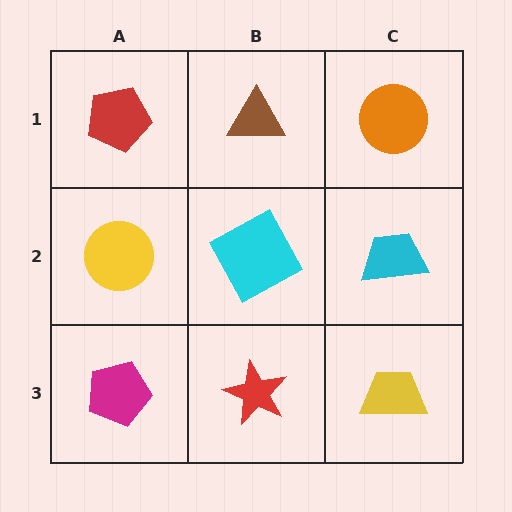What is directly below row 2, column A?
A magenta pentagon.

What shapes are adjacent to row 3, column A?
A yellow circle (row 2, column A), a red star (row 3, column B).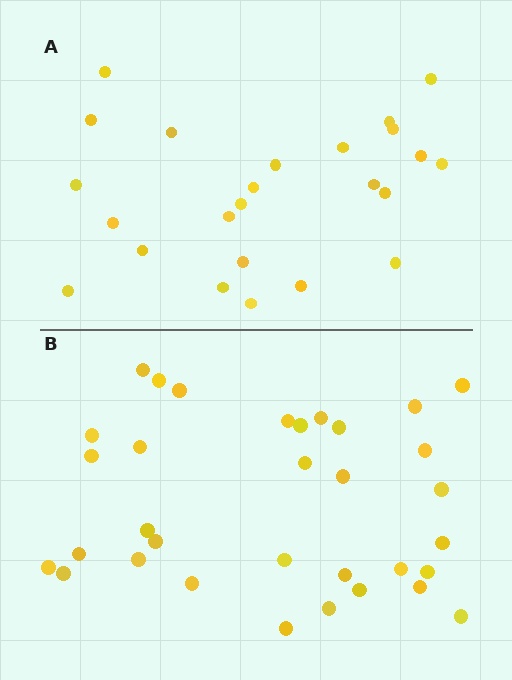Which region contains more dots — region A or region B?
Region B (the bottom region) has more dots.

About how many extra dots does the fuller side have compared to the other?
Region B has roughly 8 or so more dots than region A.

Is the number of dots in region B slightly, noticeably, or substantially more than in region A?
Region B has noticeably more, but not dramatically so. The ratio is roughly 1.4 to 1.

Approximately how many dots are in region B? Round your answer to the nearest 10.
About 30 dots. (The exact count is 33, which rounds to 30.)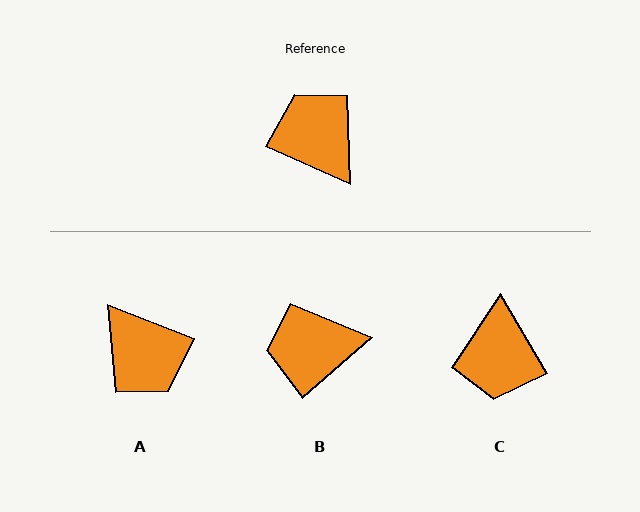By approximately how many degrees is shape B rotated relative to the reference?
Approximately 65 degrees counter-clockwise.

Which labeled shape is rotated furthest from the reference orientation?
A, about 177 degrees away.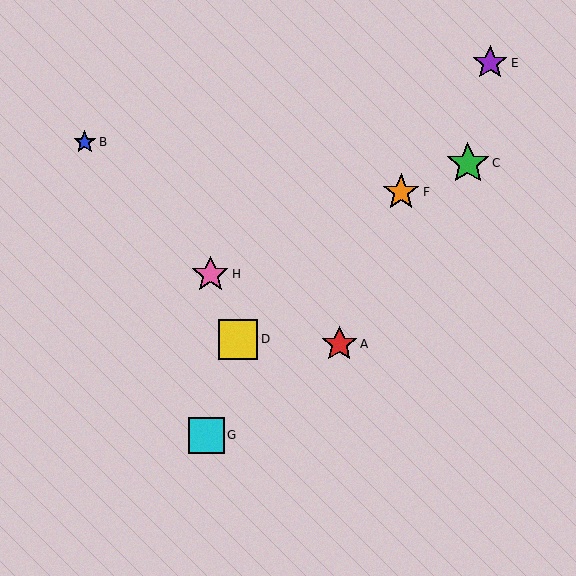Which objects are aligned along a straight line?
Objects C, F, H are aligned along a straight line.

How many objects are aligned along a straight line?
3 objects (C, F, H) are aligned along a straight line.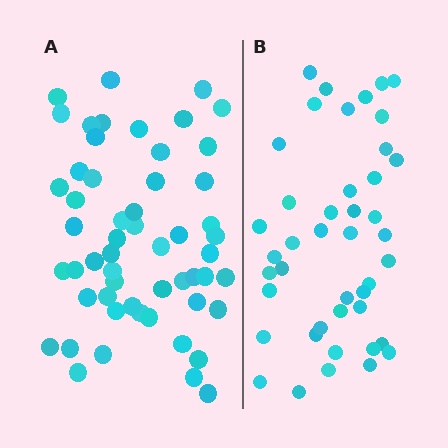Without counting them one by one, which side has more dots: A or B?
Region A (the left region) has more dots.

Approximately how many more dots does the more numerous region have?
Region A has roughly 12 or so more dots than region B.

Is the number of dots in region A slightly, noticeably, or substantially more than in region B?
Region A has noticeably more, but not dramatically so. The ratio is roughly 1.3 to 1.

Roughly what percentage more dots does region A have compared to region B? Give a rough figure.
About 30% more.